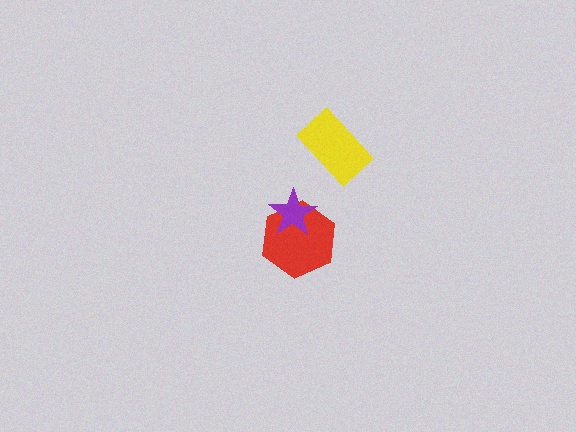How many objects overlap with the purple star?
1 object overlaps with the purple star.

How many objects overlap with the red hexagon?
1 object overlaps with the red hexagon.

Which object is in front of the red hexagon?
The purple star is in front of the red hexagon.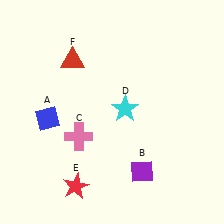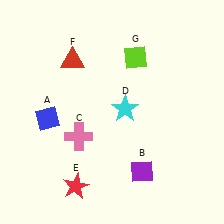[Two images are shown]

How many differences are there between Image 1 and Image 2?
There is 1 difference between the two images.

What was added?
A lime diamond (G) was added in Image 2.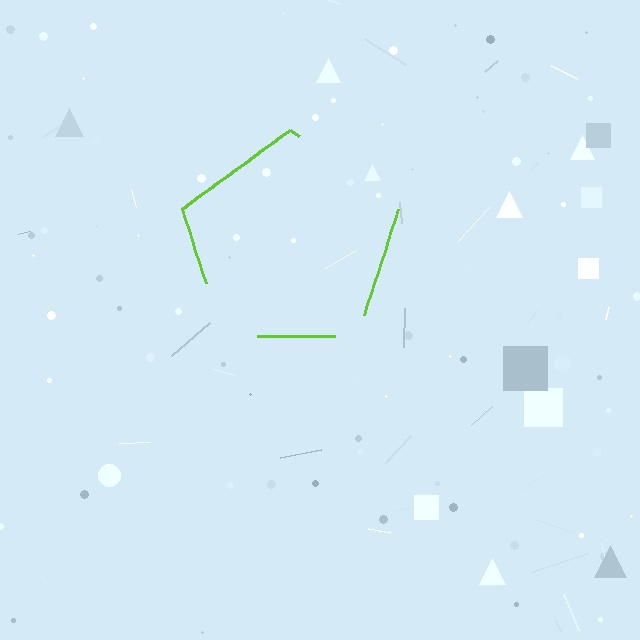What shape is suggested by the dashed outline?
The dashed outline suggests a pentagon.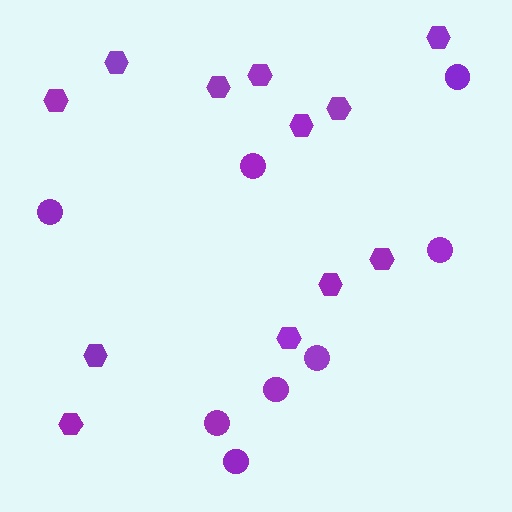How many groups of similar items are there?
There are 2 groups: one group of circles (8) and one group of hexagons (12).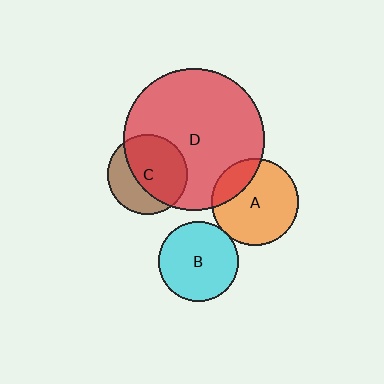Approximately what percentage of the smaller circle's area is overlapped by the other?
Approximately 65%.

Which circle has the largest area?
Circle D (red).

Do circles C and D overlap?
Yes.